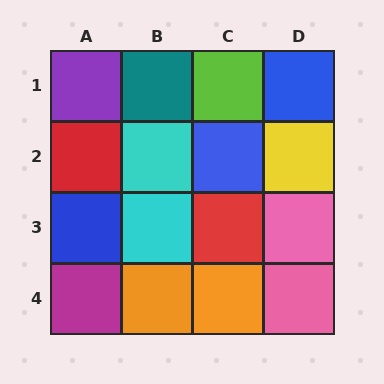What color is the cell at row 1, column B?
Teal.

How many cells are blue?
3 cells are blue.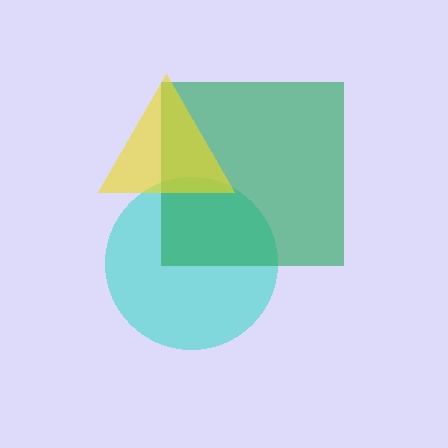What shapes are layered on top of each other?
The layered shapes are: a cyan circle, a green square, a yellow triangle.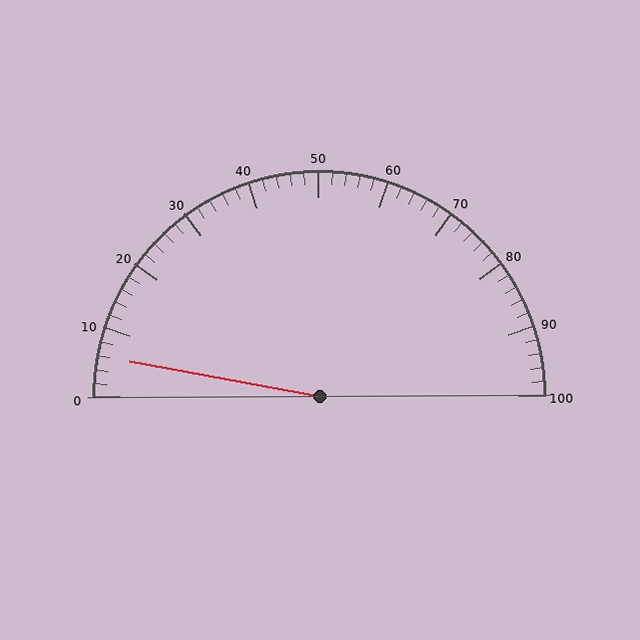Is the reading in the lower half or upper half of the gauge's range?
The reading is in the lower half of the range (0 to 100).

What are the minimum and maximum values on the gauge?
The gauge ranges from 0 to 100.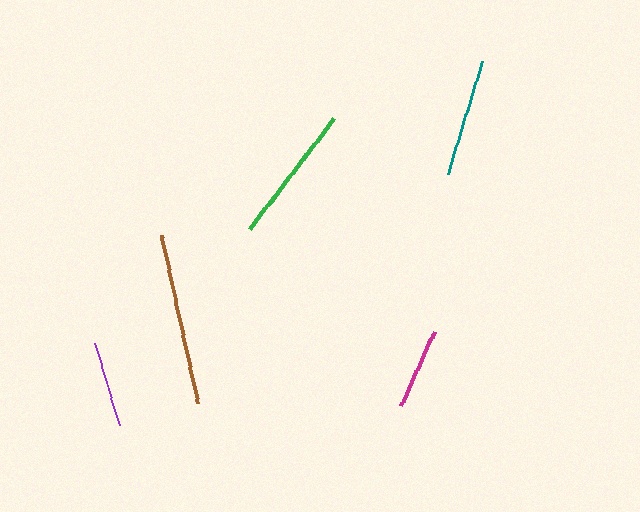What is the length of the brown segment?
The brown segment is approximately 173 pixels long.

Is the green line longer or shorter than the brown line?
The brown line is longer than the green line.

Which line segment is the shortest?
The magenta line is the shortest at approximately 80 pixels.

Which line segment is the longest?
The brown line is the longest at approximately 173 pixels.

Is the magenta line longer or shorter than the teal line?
The teal line is longer than the magenta line.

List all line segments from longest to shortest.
From longest to shortest: brown, green, teal, purple, magenta.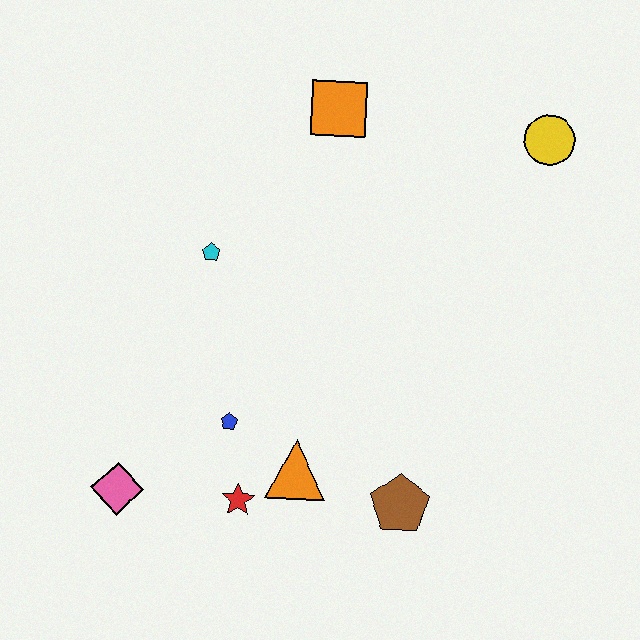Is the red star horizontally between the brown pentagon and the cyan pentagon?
Yes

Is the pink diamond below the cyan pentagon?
Yes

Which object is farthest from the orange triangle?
The yellow circle is farthest from the orange triangle.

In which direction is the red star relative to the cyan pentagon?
The red star is below the cyan pentagon.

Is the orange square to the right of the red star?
Yes